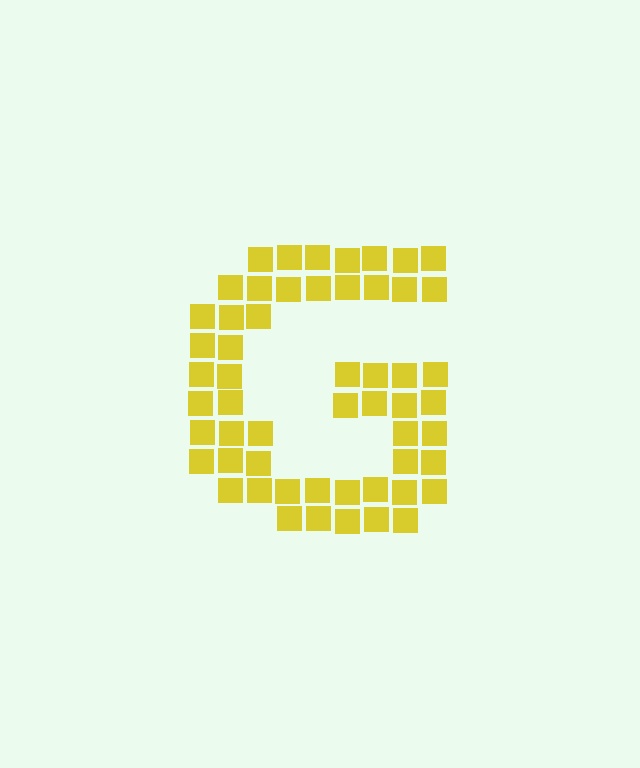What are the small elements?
The small elements are squares.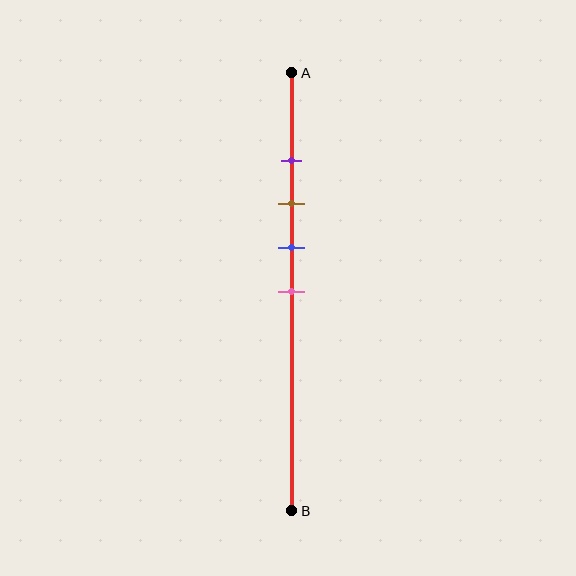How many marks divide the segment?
There are 4 marks dividing the segment.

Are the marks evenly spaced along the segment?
Yes, the marks are approximately evenly spaced.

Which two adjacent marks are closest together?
The purple and brown marks are the closest adjacent pair.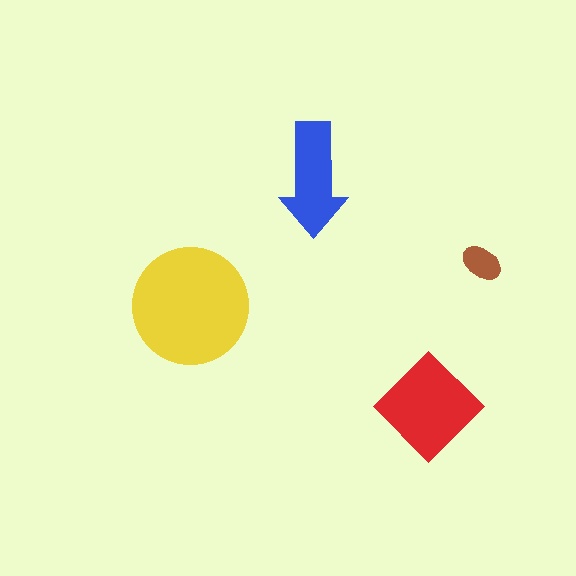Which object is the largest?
The yellow circle.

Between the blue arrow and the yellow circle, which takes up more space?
The yellow circle.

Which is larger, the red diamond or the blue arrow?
The red diamond.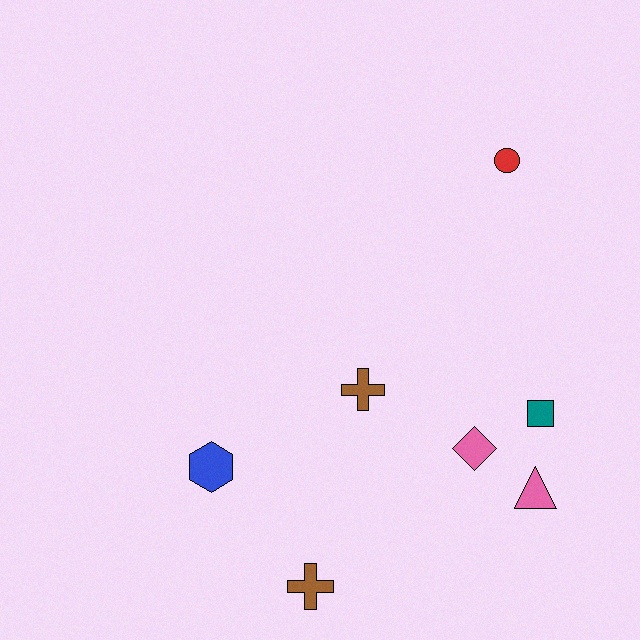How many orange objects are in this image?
There are no orange objects.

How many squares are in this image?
There is 1 square.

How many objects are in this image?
There are 7 objects.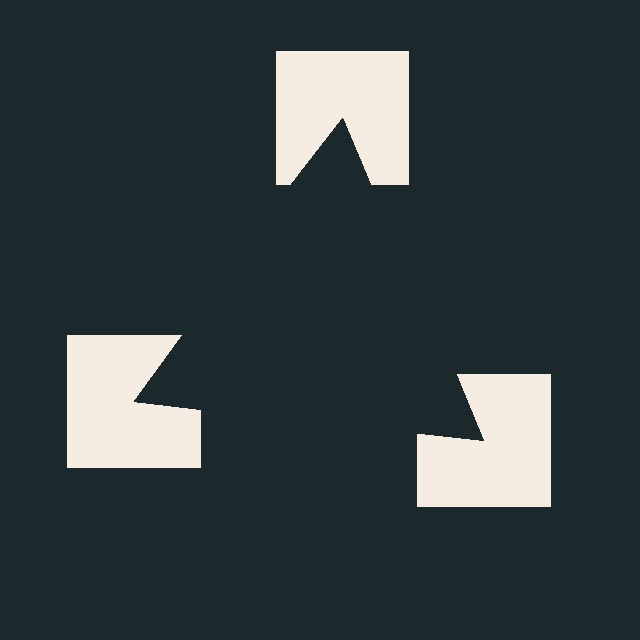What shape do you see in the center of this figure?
An illusory triangle — its edges are inferred from the aligned wedge cuts in the notched squares, not physically drawn.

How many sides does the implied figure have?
3 sides.